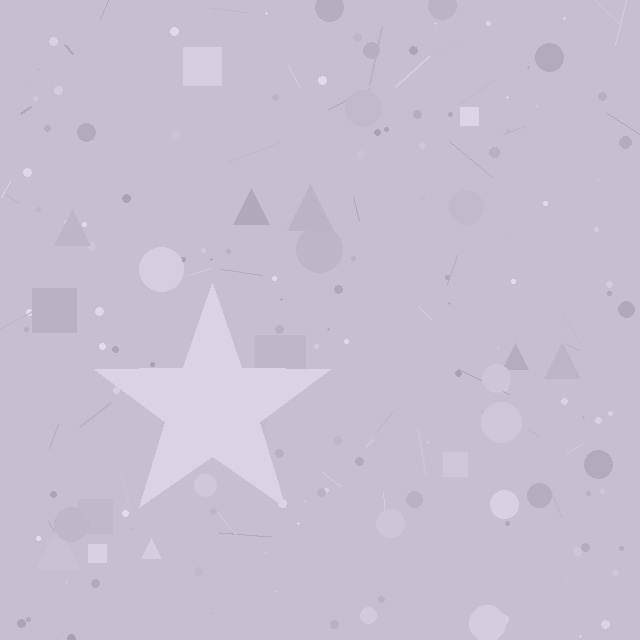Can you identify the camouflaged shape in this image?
The camouflaged shape is a star.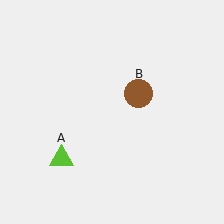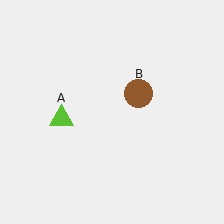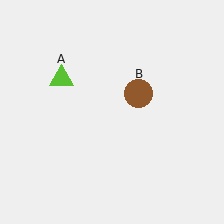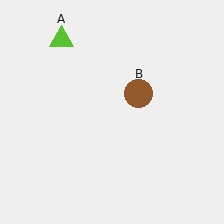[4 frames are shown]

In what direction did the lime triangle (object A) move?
The lime triangle (object A) moved up.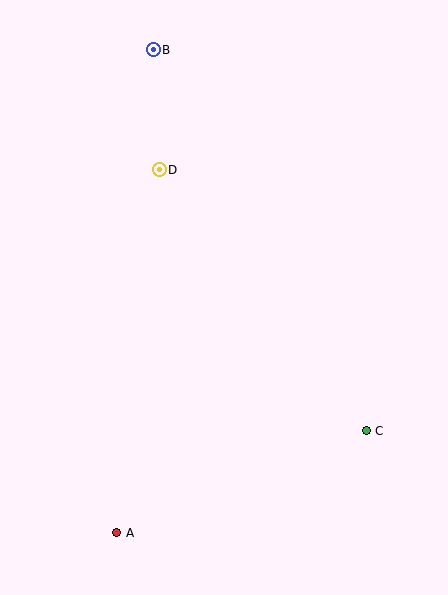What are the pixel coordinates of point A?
Point A is at (117, 533).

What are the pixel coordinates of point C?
Point C is at (366, 431).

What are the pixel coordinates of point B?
Point B is at (153, 50).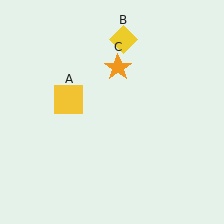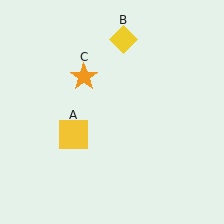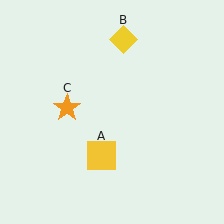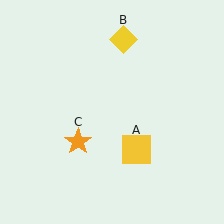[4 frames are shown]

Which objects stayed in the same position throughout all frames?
Yellow diamond (object B) remained stationary.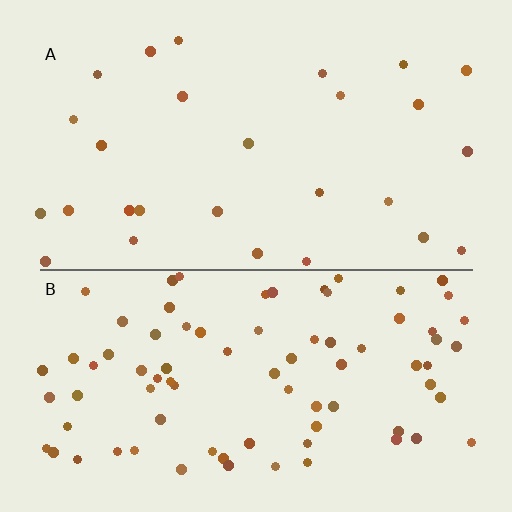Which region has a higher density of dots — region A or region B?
B (the bottom).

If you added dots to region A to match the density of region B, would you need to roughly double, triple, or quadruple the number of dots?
Approximately triple.